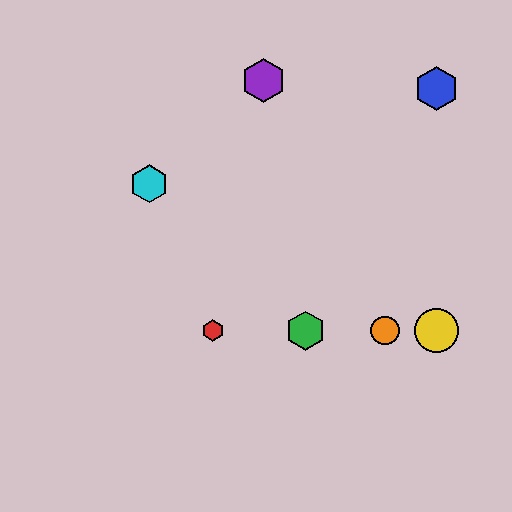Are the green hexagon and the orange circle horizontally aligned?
Yes, both are at y≈331.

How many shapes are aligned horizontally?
4 shapes (the red hexagon, the green hexagon, the yellow circle, the orange circle) are aligned horizontally.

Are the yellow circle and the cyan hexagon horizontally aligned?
No, the yellow circle is at y≈331 and the cyan hexagon is at y≈184.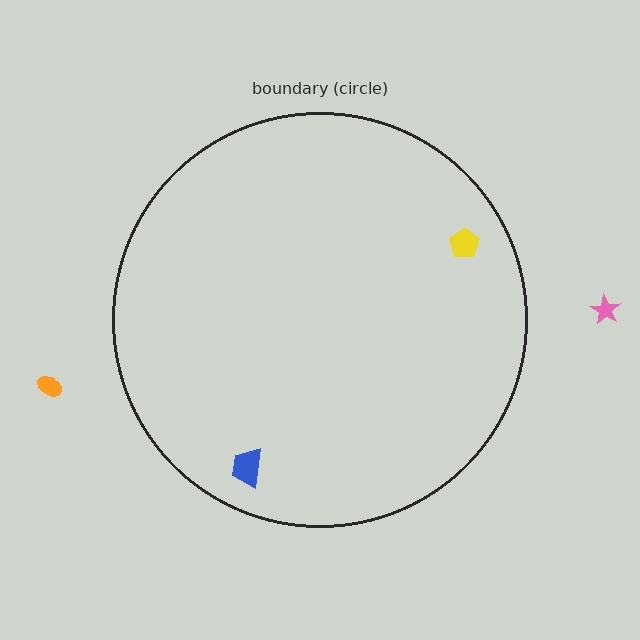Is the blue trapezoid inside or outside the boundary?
Inside.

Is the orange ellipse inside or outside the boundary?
Outside.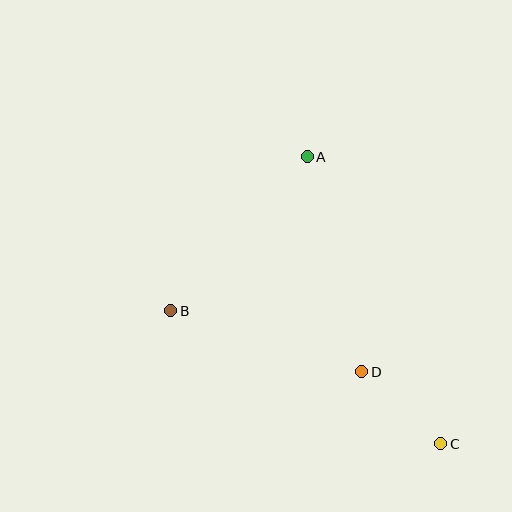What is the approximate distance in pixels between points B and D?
The distance between B and D is approximately 201 pixels.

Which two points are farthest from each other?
Points A and C are farthest from each other.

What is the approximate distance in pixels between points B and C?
The distance between B and C is approximately 301 pixels.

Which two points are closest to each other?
Points C and D are closest to each other.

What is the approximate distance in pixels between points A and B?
The distance between A and B is approximately 206 pixels.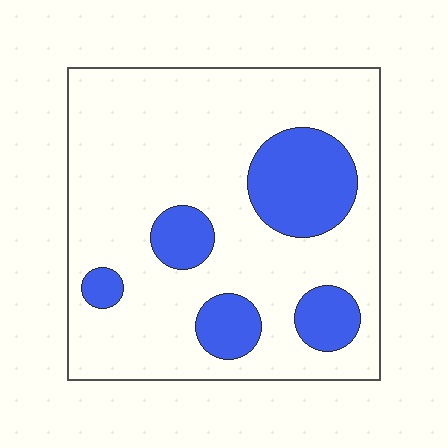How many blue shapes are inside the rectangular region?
5.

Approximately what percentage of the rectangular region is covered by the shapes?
Approximately 20%.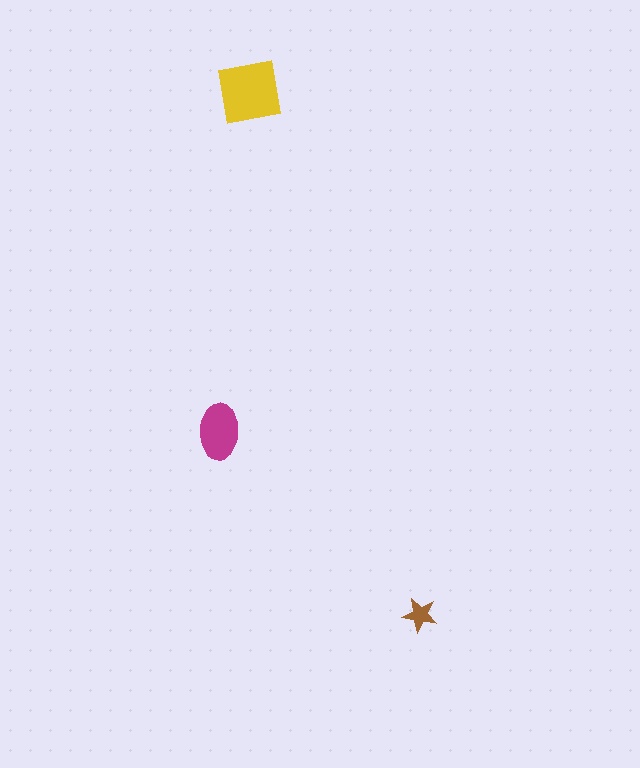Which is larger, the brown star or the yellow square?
The yellow square.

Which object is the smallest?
The brown star.